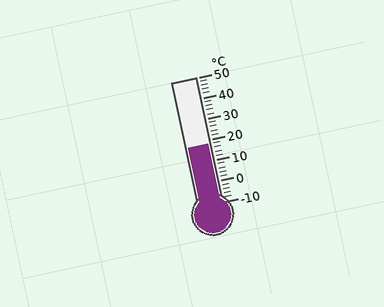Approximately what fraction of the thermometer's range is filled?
The thermometer is filled to approximately 45% of its range.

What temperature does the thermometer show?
The thermometer shows approximately 18°C.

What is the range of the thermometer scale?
The thermometer scale ranges from -10°C to 50°C.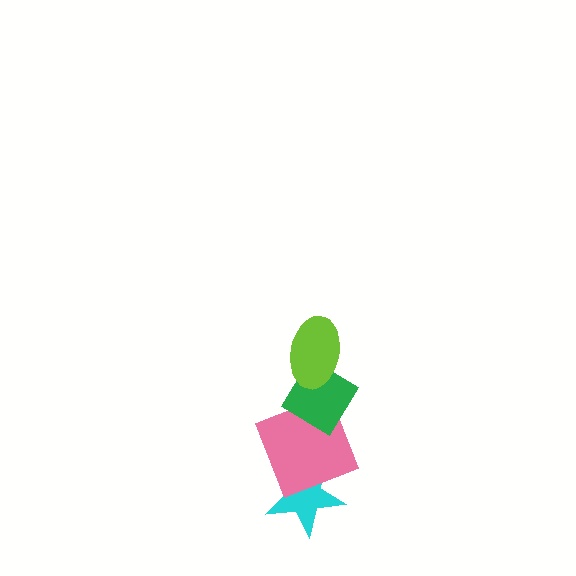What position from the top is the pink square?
The pink square is 3rd from the top.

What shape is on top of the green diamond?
The lime ellipse is on top of the green diamond.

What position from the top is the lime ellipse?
The lime ellipse is 1st from the top.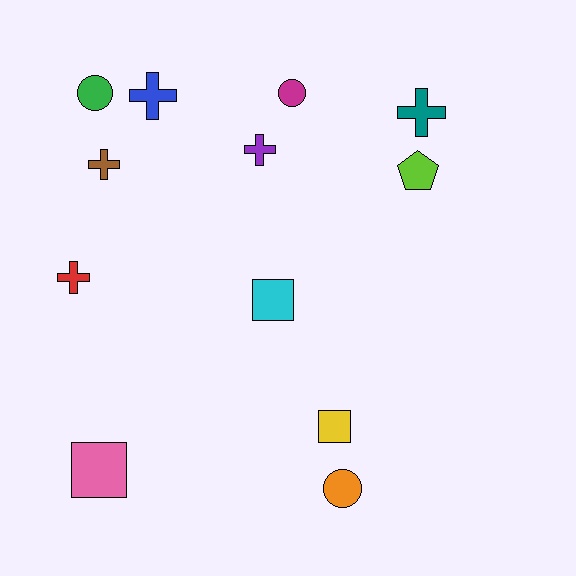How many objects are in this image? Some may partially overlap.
There are 12 objects.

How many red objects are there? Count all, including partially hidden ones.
There is 1 red object.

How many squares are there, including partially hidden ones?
There are 3 squares.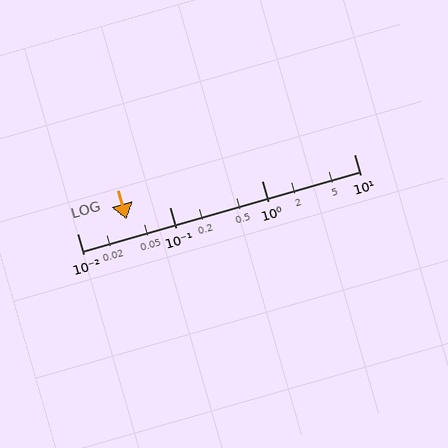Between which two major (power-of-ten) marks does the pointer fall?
The pointer is between 0.01 and 0.1.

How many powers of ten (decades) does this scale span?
The scale spans 3 decades, from 0.01 to 10.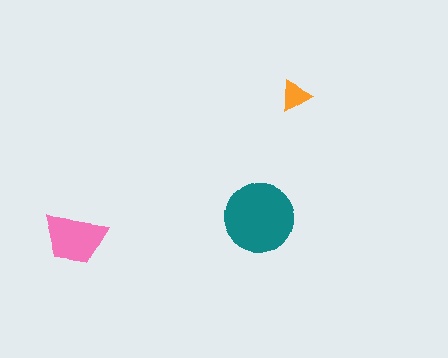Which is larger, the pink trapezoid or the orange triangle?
The pink trapezoid.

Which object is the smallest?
The orange triangle.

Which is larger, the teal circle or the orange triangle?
The teal circle.